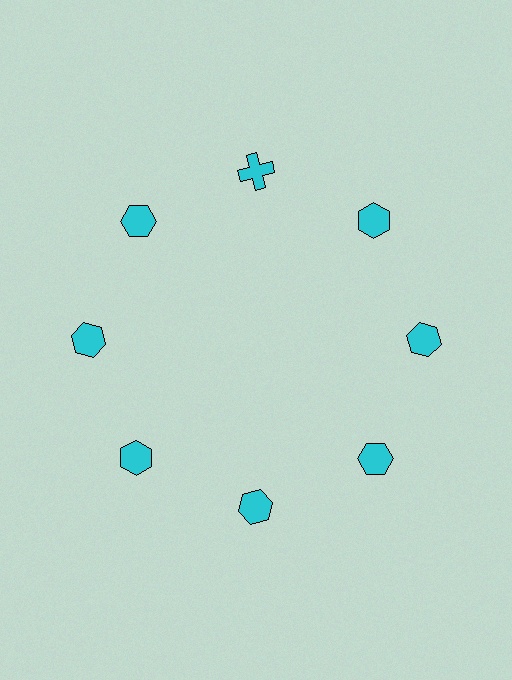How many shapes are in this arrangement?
There are 8 shapes arranged in a ring pattern.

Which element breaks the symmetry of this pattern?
The cyan cross at roughly the 12 o'clock position breaks the symmetry. All other shapes are cyan hexagons.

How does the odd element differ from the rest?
It has a different shape: cross instead of hexagon.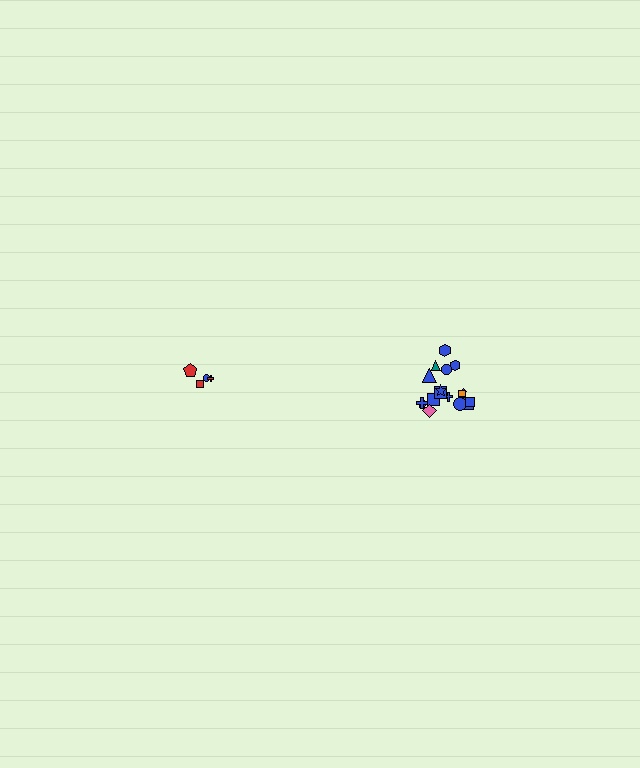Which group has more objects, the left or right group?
The right group.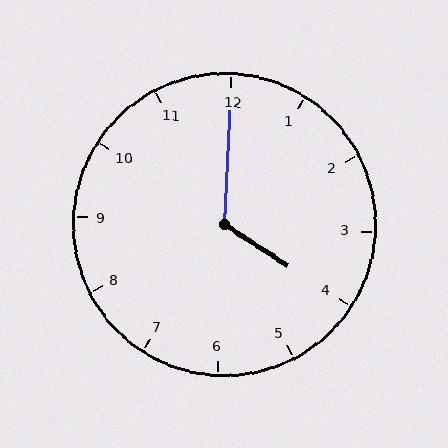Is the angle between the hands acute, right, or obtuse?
It is obtuse.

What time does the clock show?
4:00.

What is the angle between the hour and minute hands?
Approximately 120 degrees.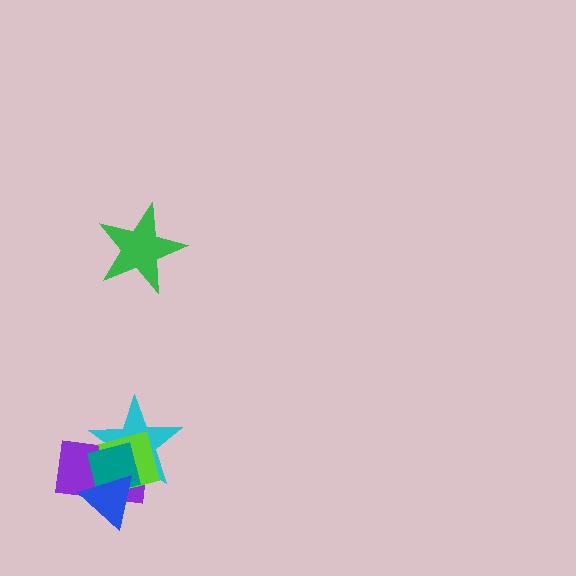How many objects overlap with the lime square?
4 objects overlap with the lime square.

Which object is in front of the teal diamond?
The blue triangle is in front of the teal diamond.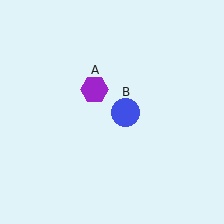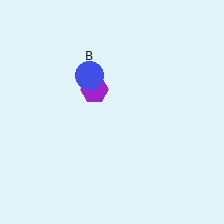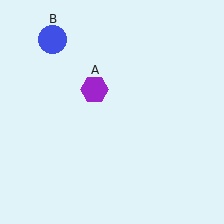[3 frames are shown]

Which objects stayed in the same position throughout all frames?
Purple hexagon (object A) remained stationary.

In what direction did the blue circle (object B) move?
The blue circle (object B) moved up and to the left.